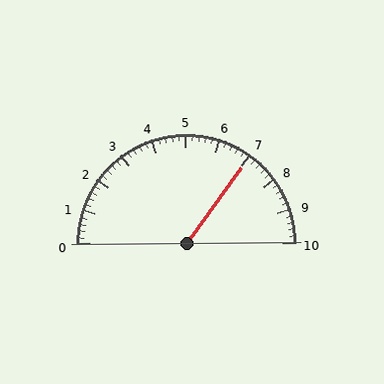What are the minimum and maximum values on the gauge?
The gauge ranges from 0 to 10.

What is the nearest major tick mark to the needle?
The nearest major tick mark is 7.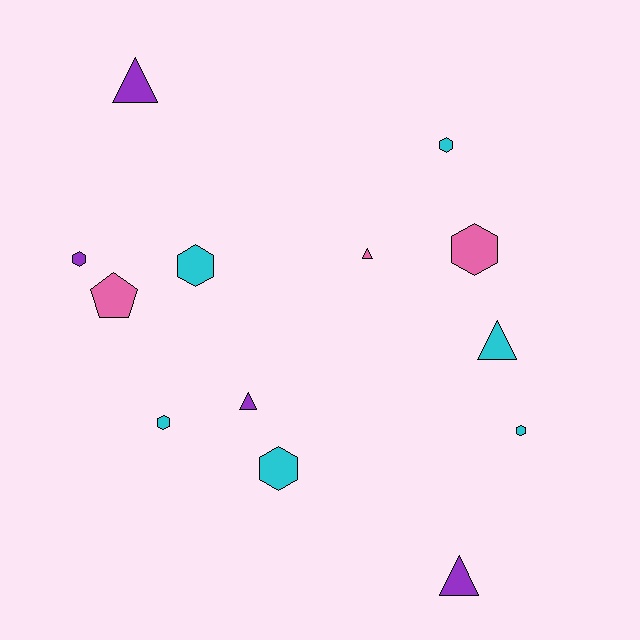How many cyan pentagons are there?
There are no cyan pentagons.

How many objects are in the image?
There are 13 objects.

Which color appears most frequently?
Cyan, with 6 objects.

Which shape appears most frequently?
Hexagon, with 7 objects.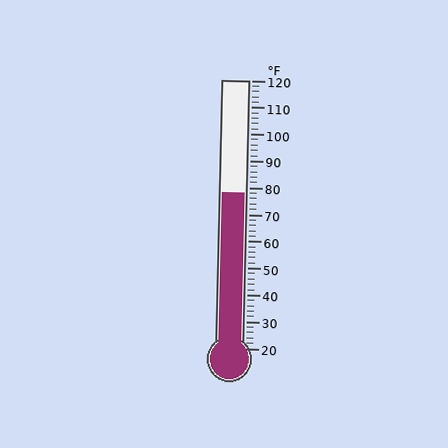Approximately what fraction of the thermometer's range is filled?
The thermometer is filled to approximately 60% of its range.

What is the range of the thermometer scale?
The thermometer scale ranges from 20°F to 120°F.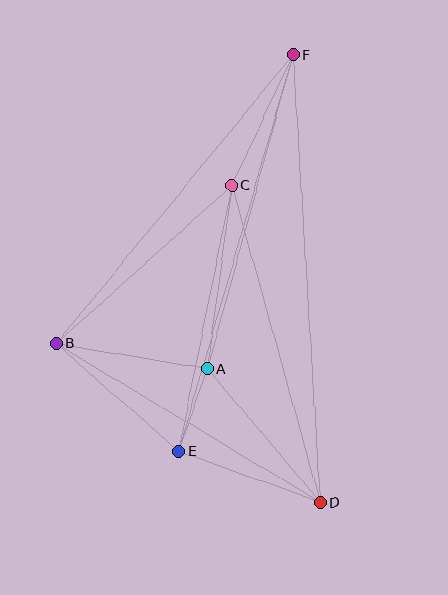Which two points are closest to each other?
Points A and E are closest to each other.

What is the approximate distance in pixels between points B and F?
The distance between B and F is approximately 373 pixels.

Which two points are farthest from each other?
Points D and F are farthest from each other.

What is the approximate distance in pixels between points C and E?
The distance between C and E is approximately 271 pixels.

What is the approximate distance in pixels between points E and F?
The distance between E and F is approximately 413 pixels.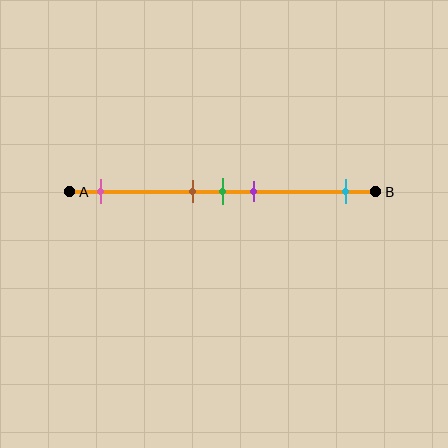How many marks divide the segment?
There are 5 marks dividing the segment.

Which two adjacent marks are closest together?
The brown and green marks are the closest adjacent pair.